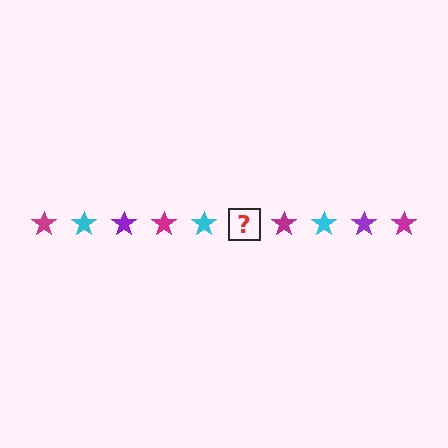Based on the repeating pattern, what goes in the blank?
The blank should be a purple star.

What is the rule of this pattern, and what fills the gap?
The rule is that the pattern cycles through magenta, cyan, purple stars. The gap should be filled with a purple star.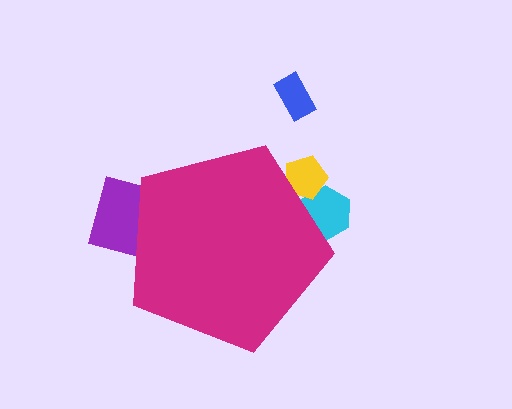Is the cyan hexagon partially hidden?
Yes, the cyan hexagon is partially hidden behind the magenta pentagon.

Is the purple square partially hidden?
Yes, the purple square is partially hidden behind the magenta pentagon.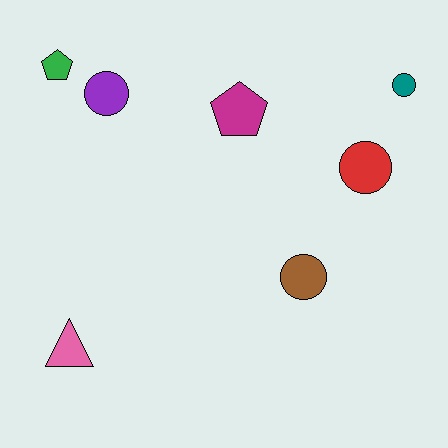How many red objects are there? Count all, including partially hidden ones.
There is 1 red object.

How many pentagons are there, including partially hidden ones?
There are 2 pentagons.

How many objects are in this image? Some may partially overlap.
There are 7 objects.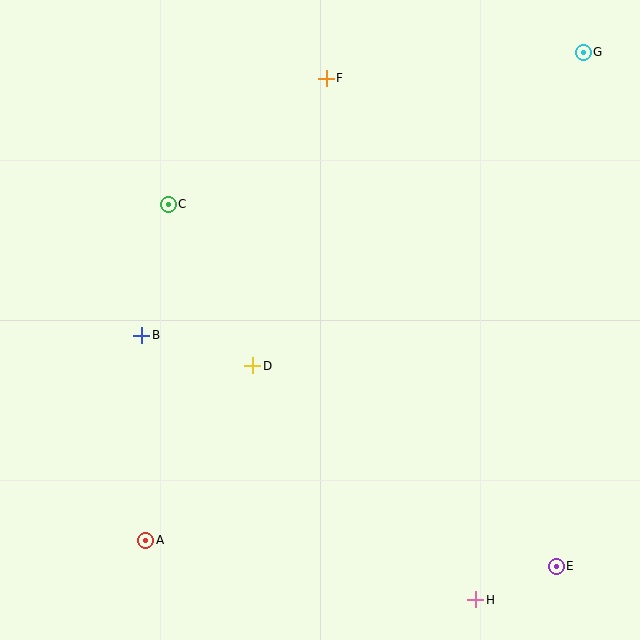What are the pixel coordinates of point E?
Point E is at (556, 566).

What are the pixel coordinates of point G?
Point G is at (583, 52).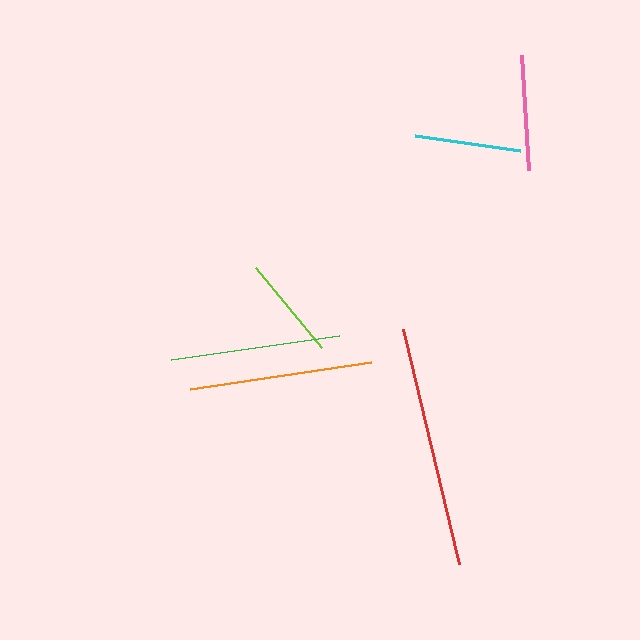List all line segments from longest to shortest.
From longest to shortest: red, orange, green, pink, cyan, lime.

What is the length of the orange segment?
The orange segment is approximately 183 pixels long.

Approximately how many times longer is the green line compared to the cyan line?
The green line is approximately 1.6 times the length of the cyan line.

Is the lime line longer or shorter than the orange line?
The orange line is longer than the lime line.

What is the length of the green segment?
The green segment is approximately 170 pixels long.